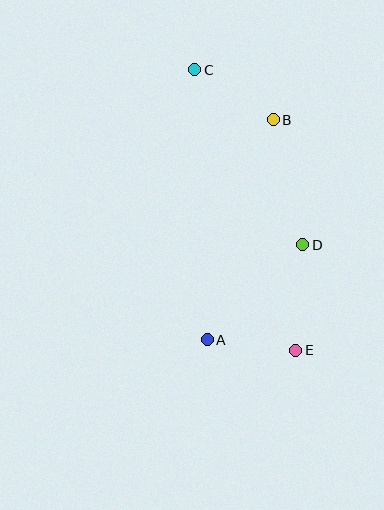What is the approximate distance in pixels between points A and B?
The distance between A and B is approximately 230 pixels.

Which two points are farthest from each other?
Points C and E are farthest from each other.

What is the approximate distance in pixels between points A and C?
The distance between A and C is approximately 270 pixels.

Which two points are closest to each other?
Points A and E are closest to each other.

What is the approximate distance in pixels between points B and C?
The distance between B and C is approximately 93 pixels.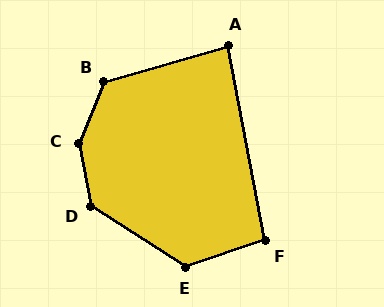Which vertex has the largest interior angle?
C, at approximately 147 degrees.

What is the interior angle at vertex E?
Approximately 129 degrees (obtuse).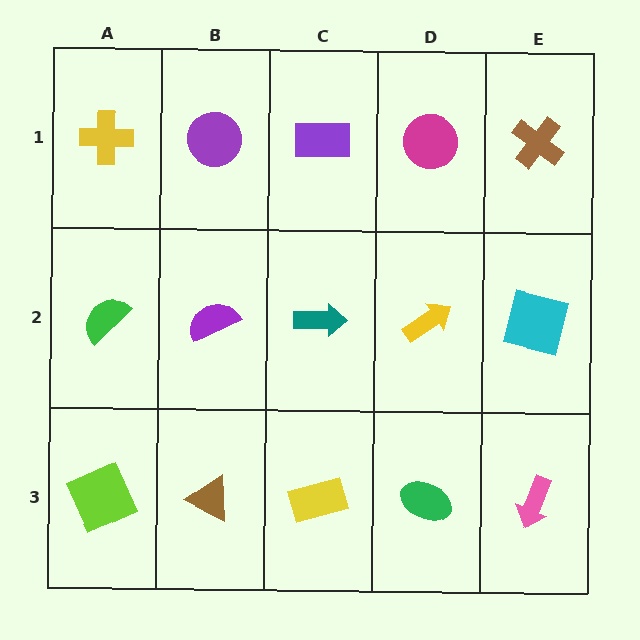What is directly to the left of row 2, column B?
A green semicircle.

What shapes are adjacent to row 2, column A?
A yellow cross (row 1, column A), a lime square (row 3, column A), a purple semicircle (row 2, column B).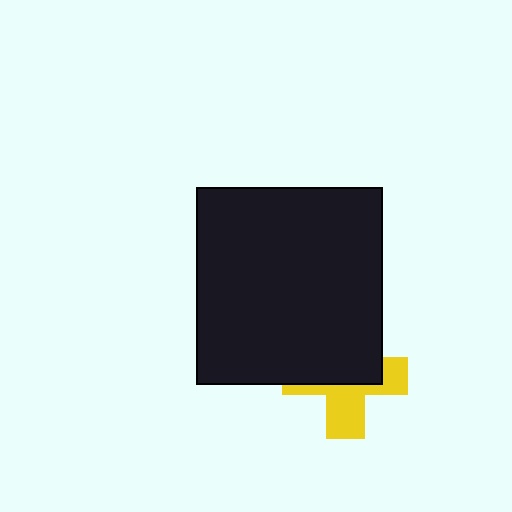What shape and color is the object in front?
The object in front is a black rectangle.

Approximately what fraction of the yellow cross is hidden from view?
Roughly 56% of the yellow cross is hidden behind the black rectangle.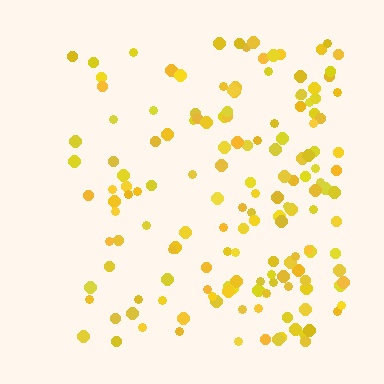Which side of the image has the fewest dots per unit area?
The left.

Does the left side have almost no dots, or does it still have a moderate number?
Still a moderate number, just noticeably fewer than the right.